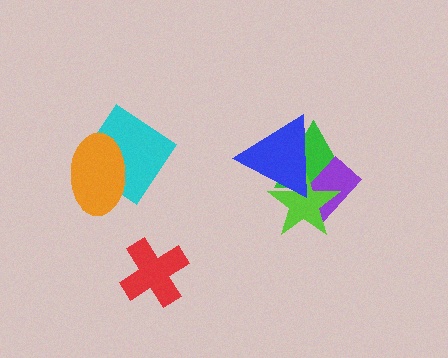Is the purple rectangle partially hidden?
Yes, it is partially covered by another shape.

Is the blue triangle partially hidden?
No, no other shape covers it.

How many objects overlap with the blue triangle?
3 objects overlap with the blue triangle.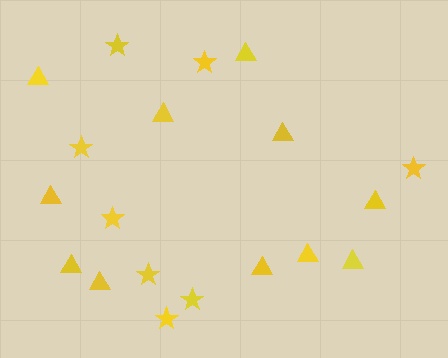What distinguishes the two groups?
There are 2 groups: one group of stars (8) and one group of triangles (11).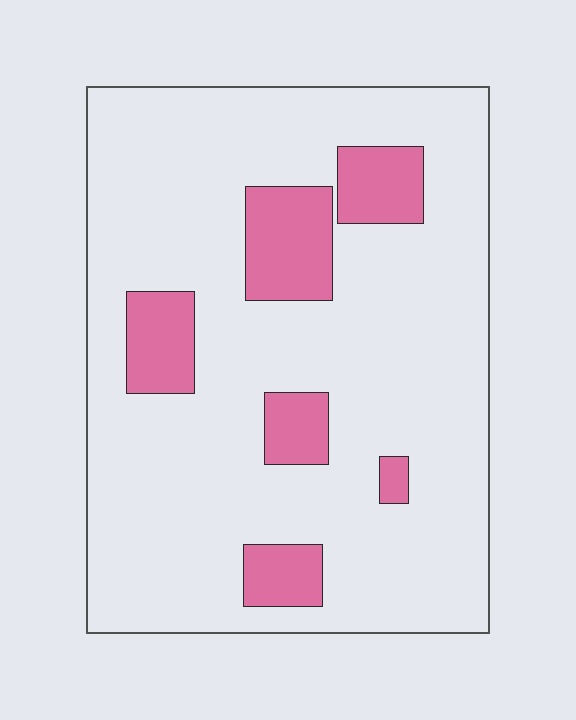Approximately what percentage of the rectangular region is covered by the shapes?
Approximately 15%.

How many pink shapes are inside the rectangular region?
6.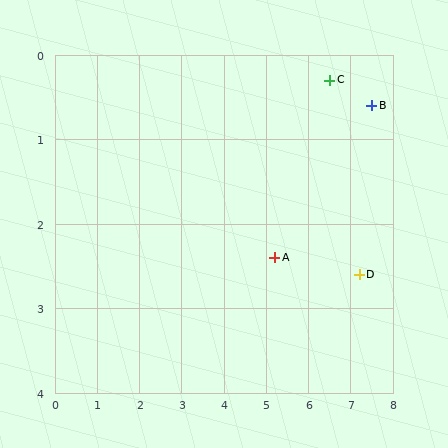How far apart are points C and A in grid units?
Points C and A are about 2.5 grid units apart.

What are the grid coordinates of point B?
Point B is at approximately (7.5, 0.6).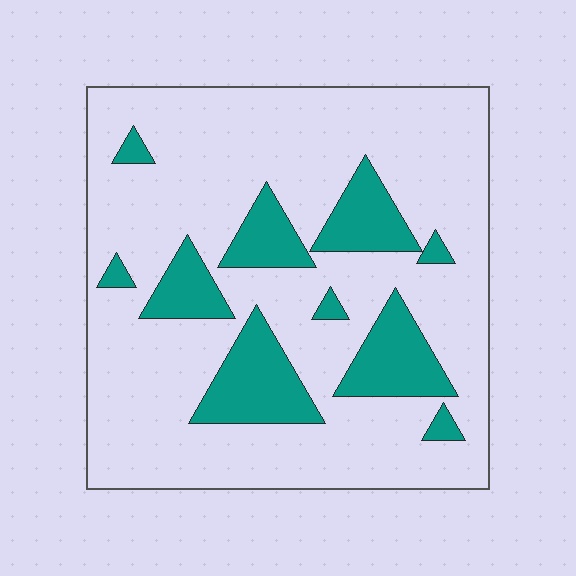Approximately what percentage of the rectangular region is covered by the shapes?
Approximately 20%.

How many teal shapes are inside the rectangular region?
10.